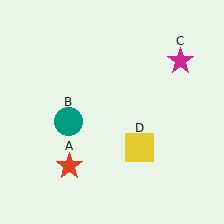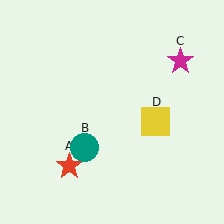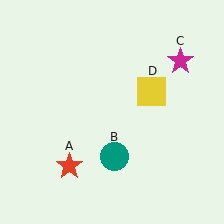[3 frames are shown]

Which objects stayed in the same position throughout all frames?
Red star (object A) and magenta star (object C) remained stationary.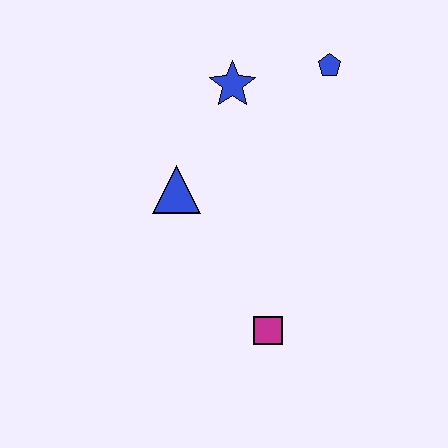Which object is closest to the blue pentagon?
The blue star is closest to the blue pentagon.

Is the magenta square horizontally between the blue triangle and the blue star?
No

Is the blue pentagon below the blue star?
No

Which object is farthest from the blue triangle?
The blue pentagon is farthest from the blue triangle.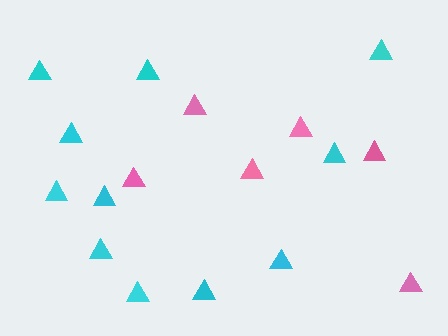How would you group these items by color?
There are 2 groups: one group of pink triangles (6) and one group of cyan triangles (11).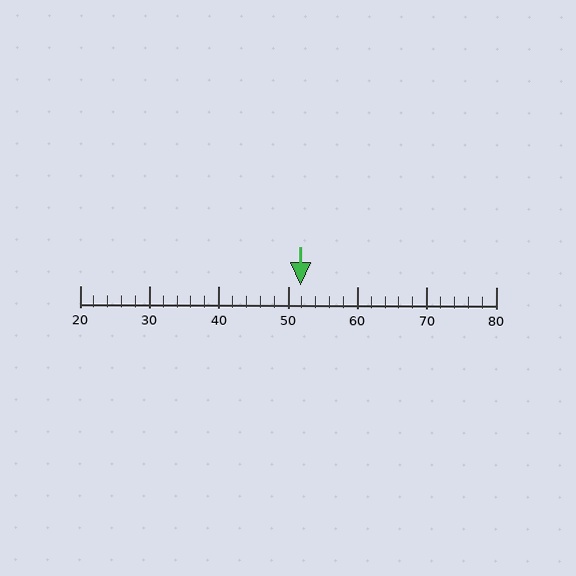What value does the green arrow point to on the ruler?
The green arrow points to approximately 52.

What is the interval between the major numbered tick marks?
The major tick marks are spaced 10 units apart.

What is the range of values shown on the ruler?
The ruler shows values from 20 to 80.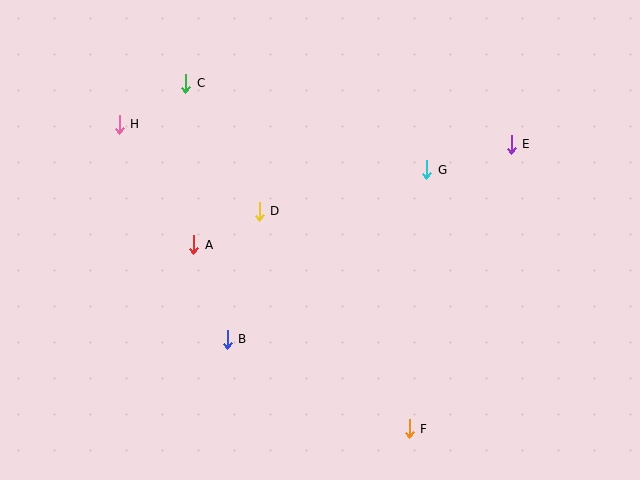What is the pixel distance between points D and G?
The distance between D and G is 173 pixels.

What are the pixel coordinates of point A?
Point A is at (194, 245).